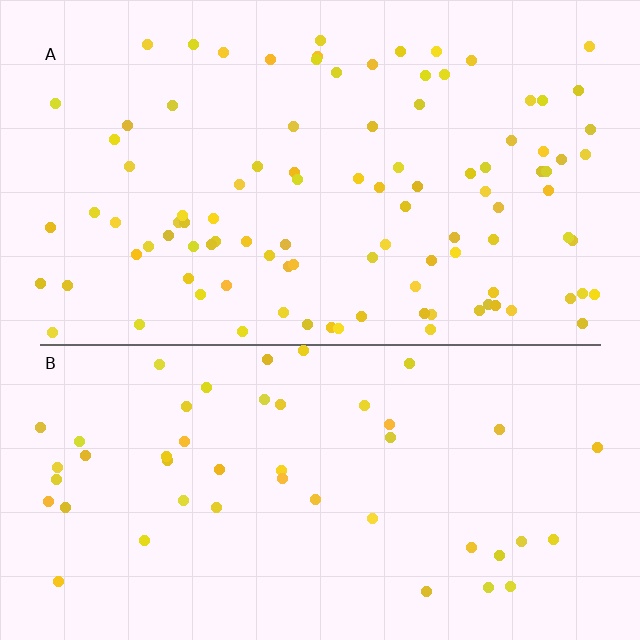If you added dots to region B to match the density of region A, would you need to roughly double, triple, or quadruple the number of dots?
Approximately double.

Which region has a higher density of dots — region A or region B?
A (the top).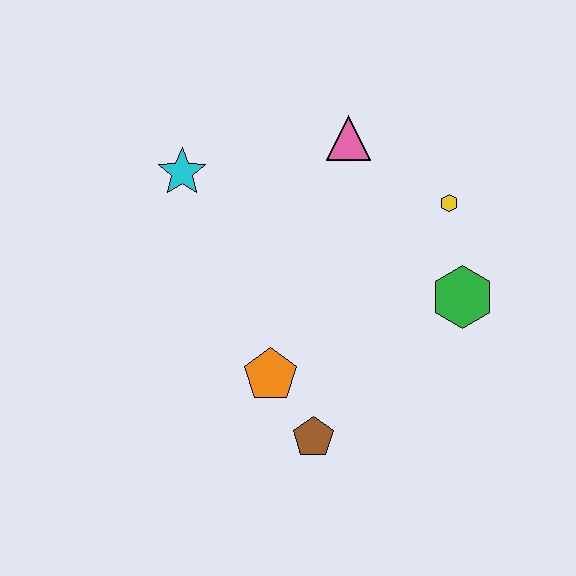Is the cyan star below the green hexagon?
No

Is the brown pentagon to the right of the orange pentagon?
Yes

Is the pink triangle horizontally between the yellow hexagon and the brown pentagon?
Yes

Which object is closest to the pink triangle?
The yellow hexagon is closest to the pink triangle.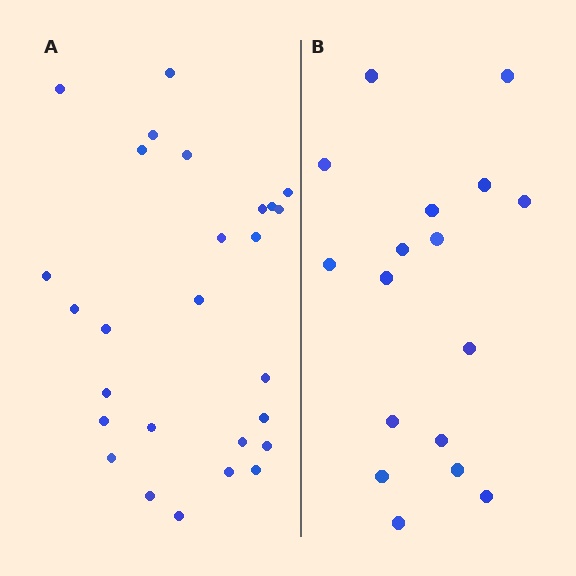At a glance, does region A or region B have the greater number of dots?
Region A (the left region) has more dots.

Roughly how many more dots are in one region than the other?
Region A has roughly 10 or so more dots than region B.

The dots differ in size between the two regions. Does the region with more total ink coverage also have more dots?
No. Region B has more total ink coverage because its dots are larger, but region A actually contains more individual dots. Total area can be misleading — the number of items is what matters here.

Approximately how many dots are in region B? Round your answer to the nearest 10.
About 20 dots. (The exact count is 17, which rounds to 20.)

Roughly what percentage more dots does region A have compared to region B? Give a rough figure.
About 60% more.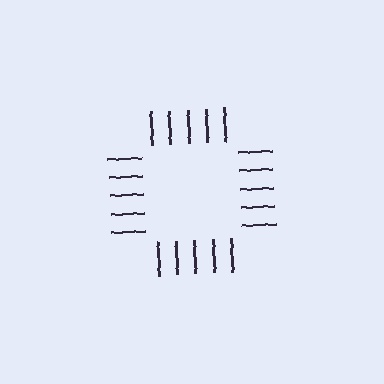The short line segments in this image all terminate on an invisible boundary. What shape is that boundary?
An illusory square — the line segments terminate on its edges but no continuous stroke is drawn.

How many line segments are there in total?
20 — 5 along each of the 4 edges.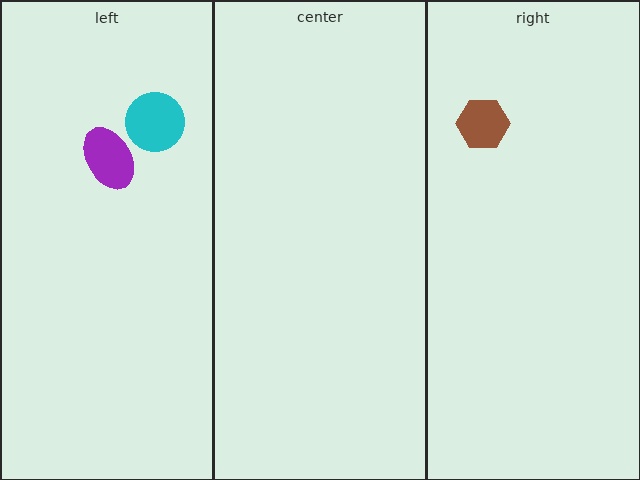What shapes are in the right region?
The brown hexagon.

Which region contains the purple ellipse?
The left region.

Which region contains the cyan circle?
The left region.